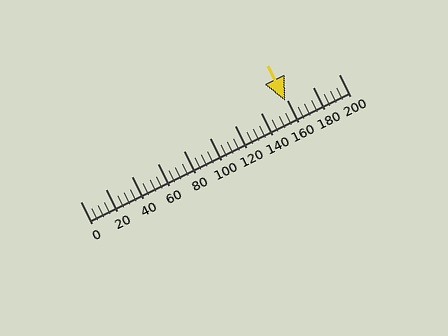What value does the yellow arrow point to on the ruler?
The yellow arrow points to approximately 159.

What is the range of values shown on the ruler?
The ruler shows values from 0 to 200.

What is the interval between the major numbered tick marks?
The major tick marks are spaced 20 units apart.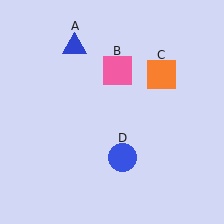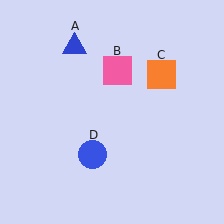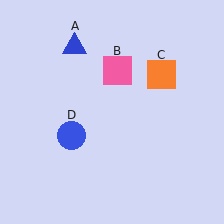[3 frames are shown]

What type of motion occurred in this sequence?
The blue circle (object D) rotated clockwise around the center of the scene.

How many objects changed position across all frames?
1 object changed position: blue circle (object D).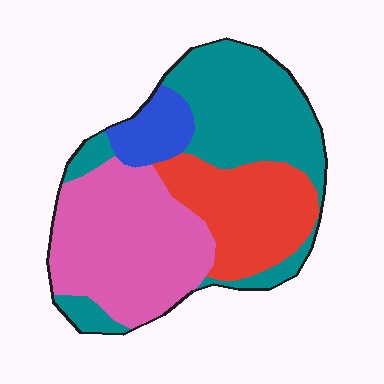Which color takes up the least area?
Blue, at roughly 10%.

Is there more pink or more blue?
Pink.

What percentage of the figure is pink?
Pink takes up about one third (1/3) of the figure.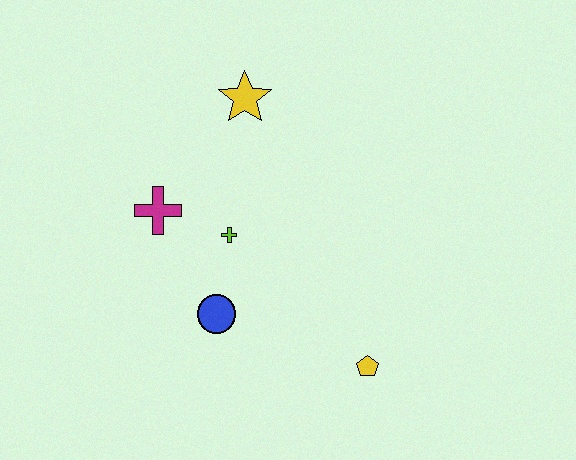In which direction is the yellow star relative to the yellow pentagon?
The yellow star is above the yellow pentagon.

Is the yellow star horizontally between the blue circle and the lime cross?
No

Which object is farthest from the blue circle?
The yellow star is farthest from the blue circle.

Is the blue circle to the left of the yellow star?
Yes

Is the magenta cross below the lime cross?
No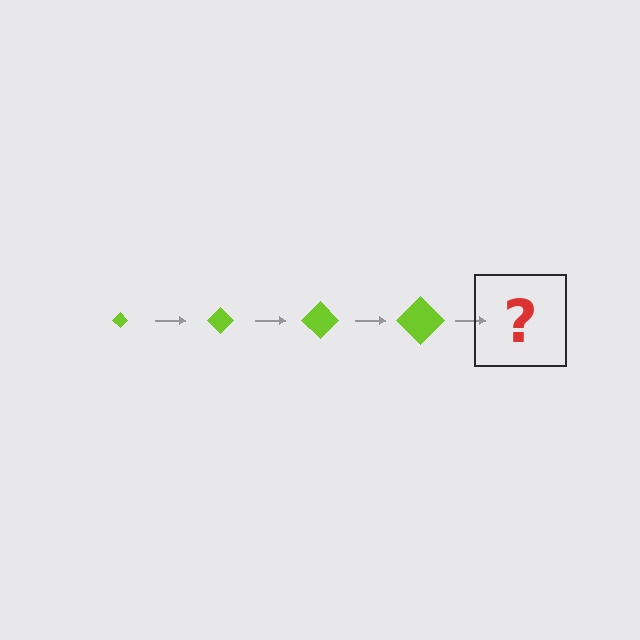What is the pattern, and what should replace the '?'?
The pattern is that the diamond gets progressively larger each step. The '?' should be a lime diamond, larger than the previous one.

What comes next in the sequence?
The next element should be a lime diamond, larger than the previous one.